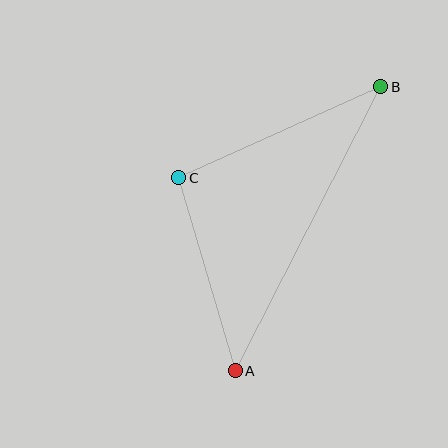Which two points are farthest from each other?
Points A and B are farthest from each other.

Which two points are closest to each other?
Points A and C are closest to each other.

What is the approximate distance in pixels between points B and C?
The distance between B and C is approximately 222 pixels.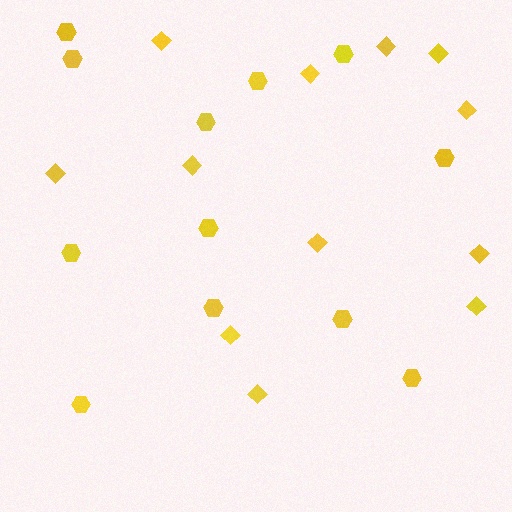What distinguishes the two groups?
There are 2 groups: one group of diamonds (12) and one group of hexagons (12).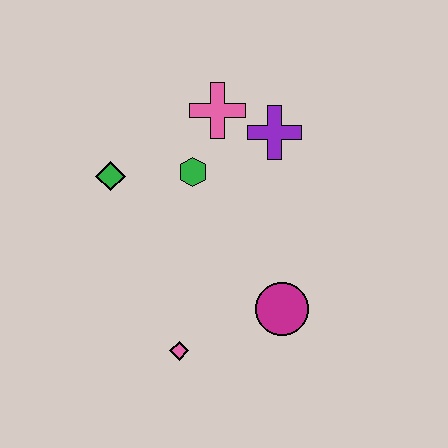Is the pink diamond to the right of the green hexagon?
No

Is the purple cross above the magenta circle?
Yes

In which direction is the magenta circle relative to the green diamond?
The magenta circle is to the right of the green diamond.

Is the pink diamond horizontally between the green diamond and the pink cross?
Yes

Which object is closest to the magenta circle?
The pink diamond is closest to the magenta circle.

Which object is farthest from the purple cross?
The pink diamond is farthest from the purple cross.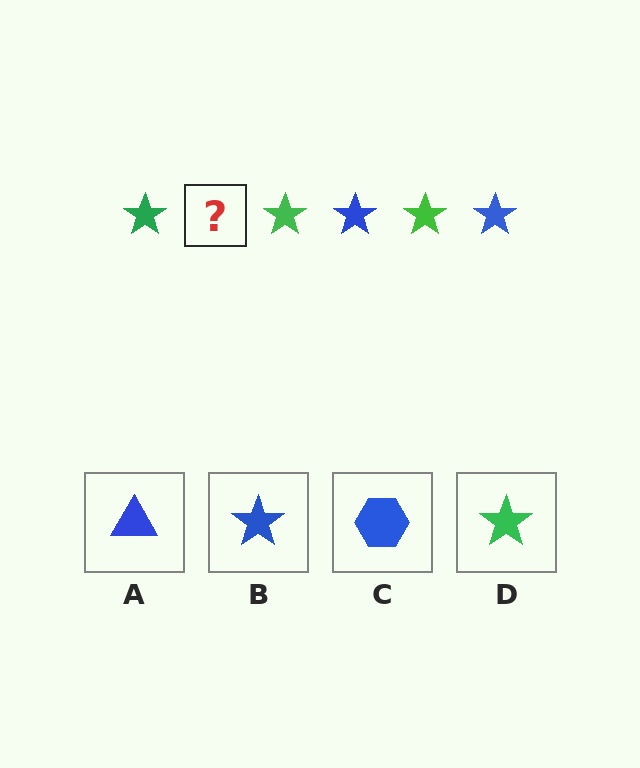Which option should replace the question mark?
Option B.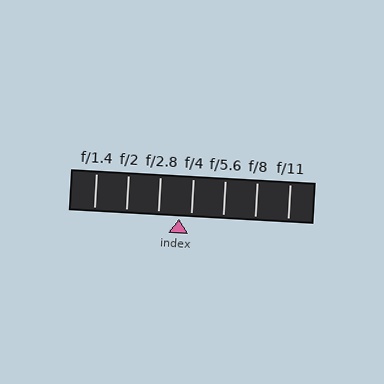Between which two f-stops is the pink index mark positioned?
The index mark is between f/2.8 and f/4.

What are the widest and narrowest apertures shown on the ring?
The widest aperture shown is f/1.4 and the narrowest is f/11.